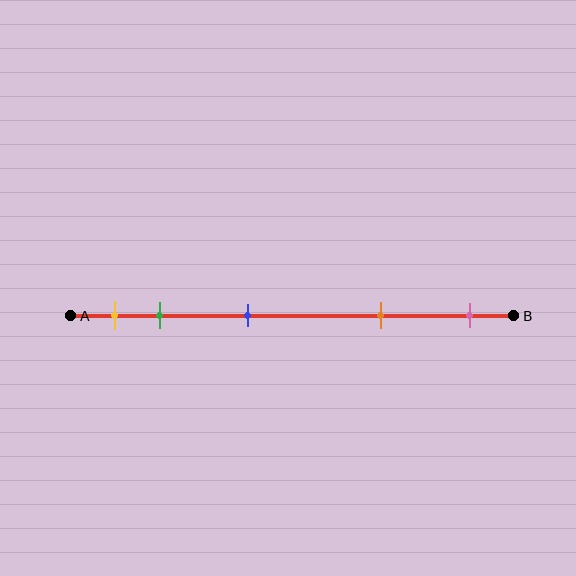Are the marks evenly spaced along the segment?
No, the marks are not evenly spaced.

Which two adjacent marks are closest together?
The yellow and green marks are the closest adjacent pair.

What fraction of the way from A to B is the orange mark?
The orange mark is approximately 70% (0.7) of the way from A to B.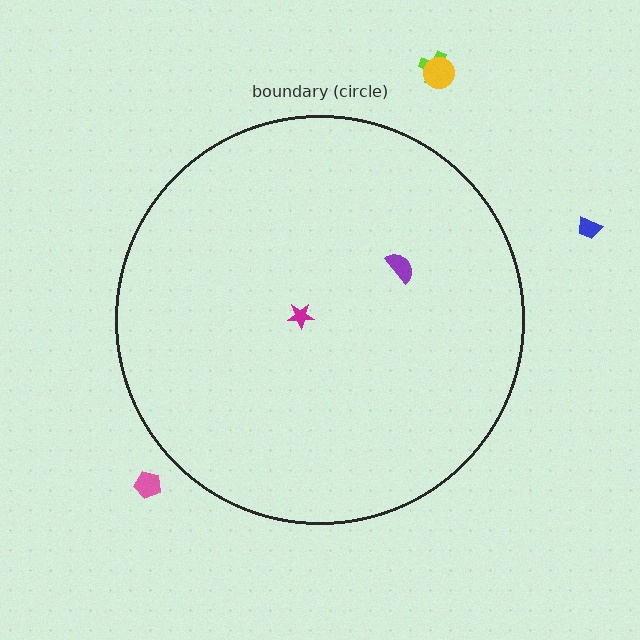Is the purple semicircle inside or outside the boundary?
Inside.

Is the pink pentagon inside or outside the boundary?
Outside.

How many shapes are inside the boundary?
2 inside, 4 outside.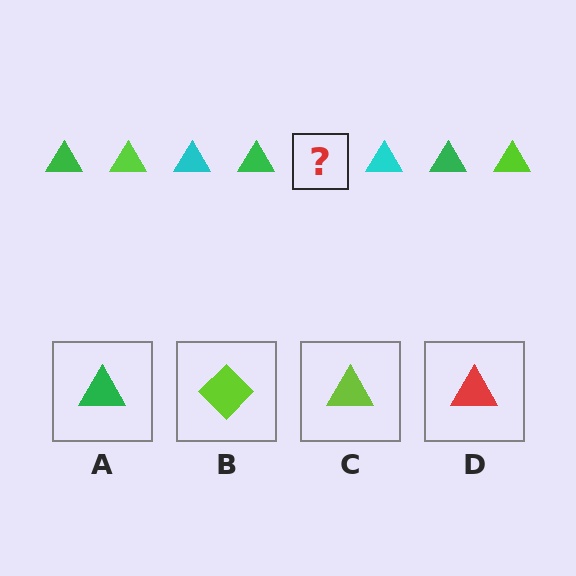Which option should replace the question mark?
Option C.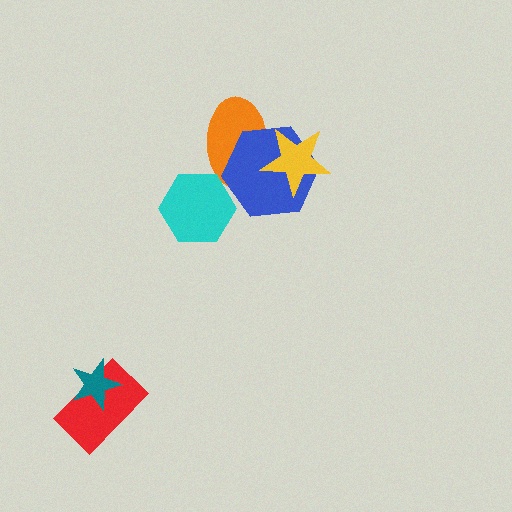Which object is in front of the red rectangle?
The teal star is in front of the red rectangle.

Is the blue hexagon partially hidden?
Yes, it is partially covered by another shape.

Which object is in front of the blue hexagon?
The yellow star is in front of the blue hexagon.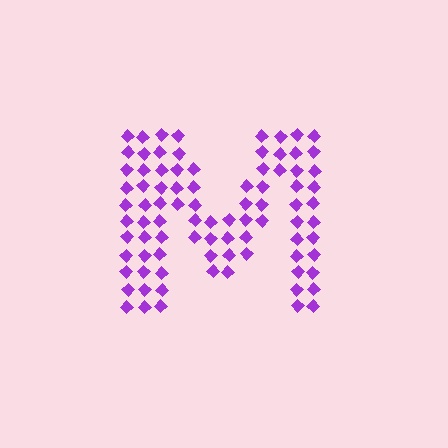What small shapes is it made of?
It is made of small diamonds.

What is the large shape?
The large shape is the letter M.